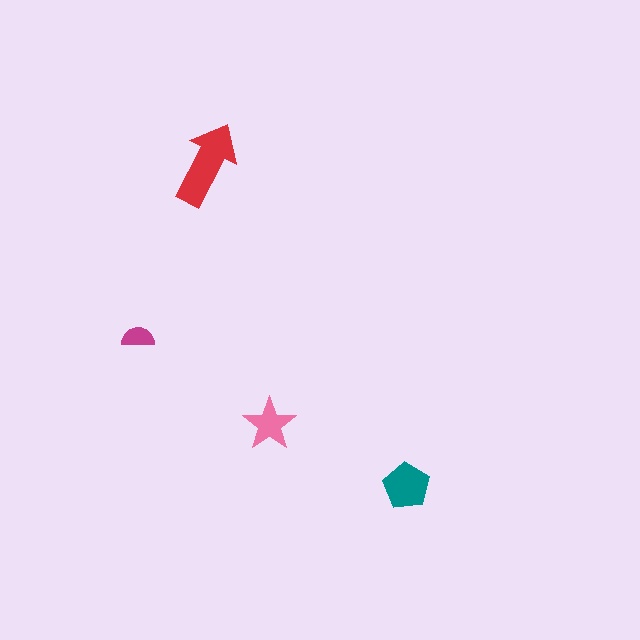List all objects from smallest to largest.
The magenta semicircle, the pink star, the teal pentagon, the red arrow.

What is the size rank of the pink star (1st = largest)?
3rd.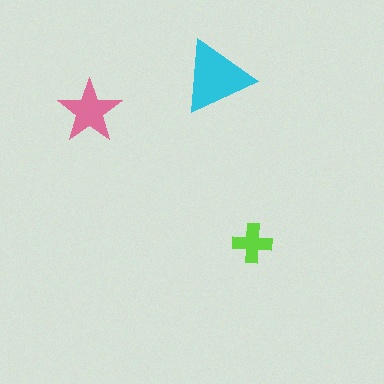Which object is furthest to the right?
The lime cross is rightmost.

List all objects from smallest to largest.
The lime cross, the pink star, the cyan triangle.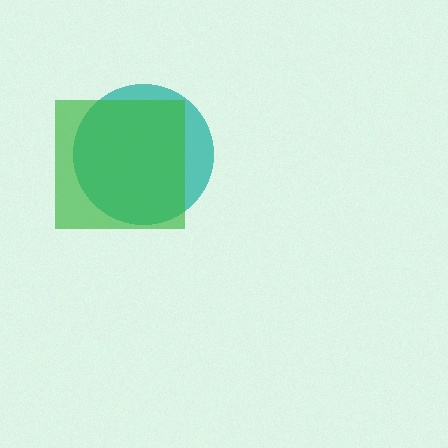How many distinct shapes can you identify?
There are 2 distinct shapes: a teal circle, a green square.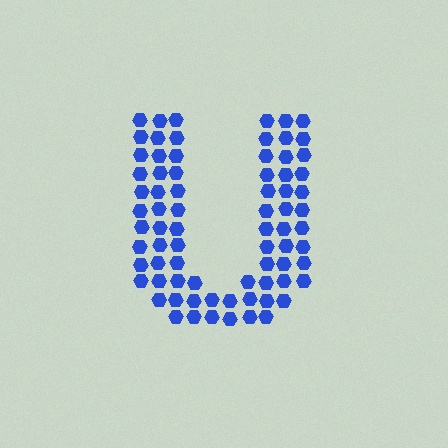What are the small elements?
The small elements are hexagons.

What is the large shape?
The large shape is the letter U.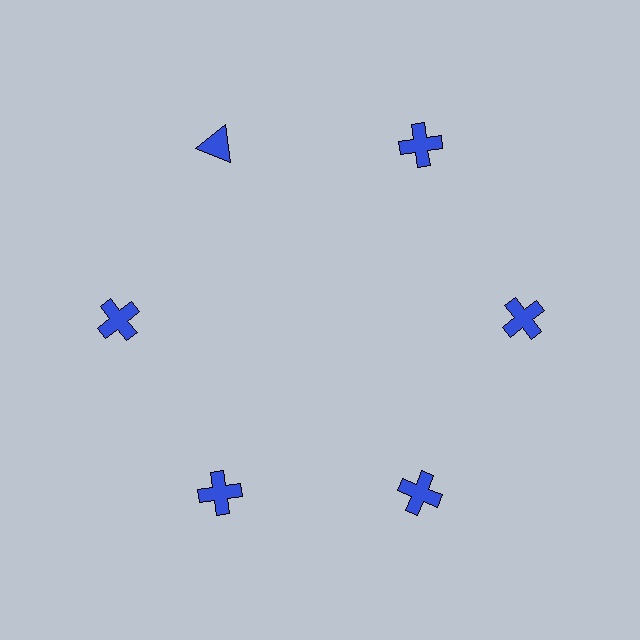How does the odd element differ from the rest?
It has a different shape: triangle instead of cross.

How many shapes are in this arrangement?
There are 6 shapes arranged in a ring pattern.